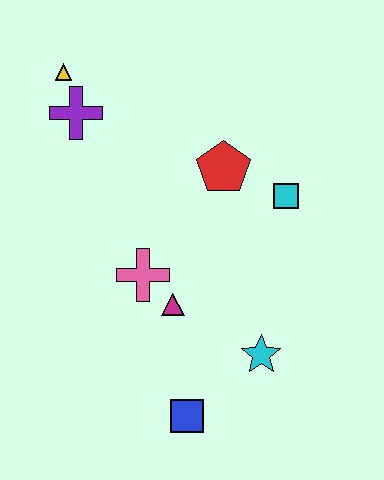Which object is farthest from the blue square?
The yellow triangle is farthest from the blue square.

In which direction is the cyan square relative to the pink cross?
The cyan square is to the right of the pink cross.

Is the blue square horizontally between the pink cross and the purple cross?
No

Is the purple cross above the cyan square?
Yes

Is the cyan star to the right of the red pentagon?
Yes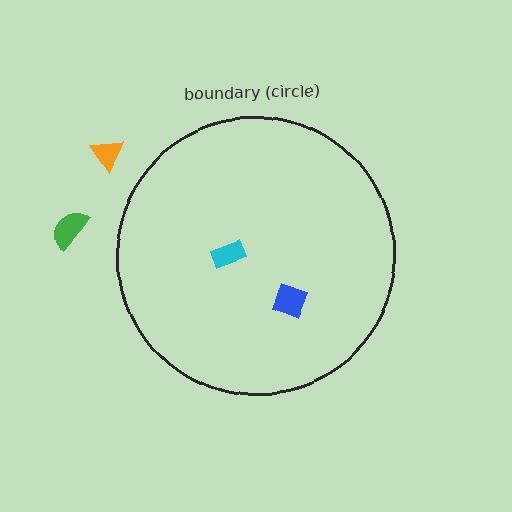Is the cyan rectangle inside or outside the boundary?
Inside.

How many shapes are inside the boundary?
2 inside, 2 outside.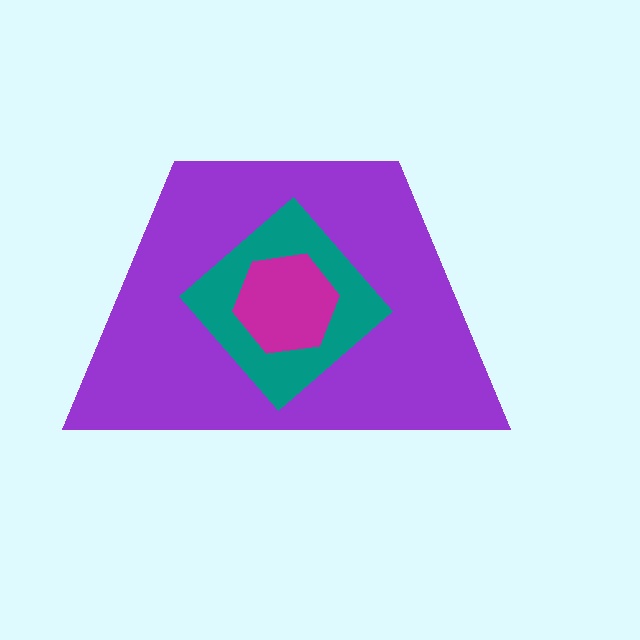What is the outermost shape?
The purple trapezoid.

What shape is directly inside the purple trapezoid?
The teal diamond.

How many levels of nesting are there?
3.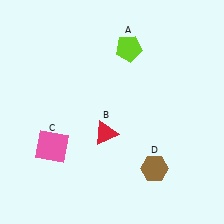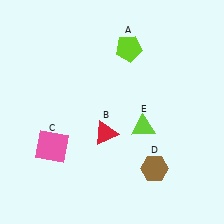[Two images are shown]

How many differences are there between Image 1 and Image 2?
There is 1 difference between the two images.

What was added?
A lime triangle (E) was added in Image 2.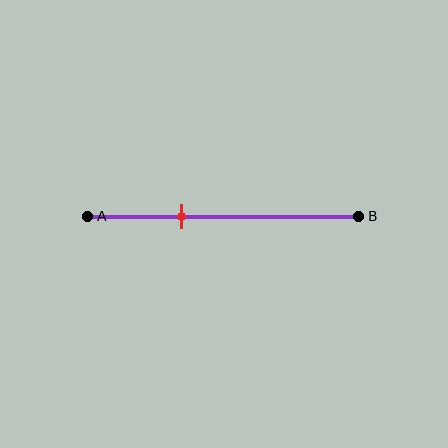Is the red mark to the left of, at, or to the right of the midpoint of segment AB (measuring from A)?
The red mark is to the left of the midpoint of segment AB.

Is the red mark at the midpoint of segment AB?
No, the mark is at about 35% from A, not at the 50% midpoint.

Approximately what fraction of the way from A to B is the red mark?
The red mark is approximately 35% of the way from A to B.